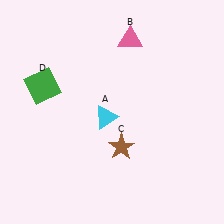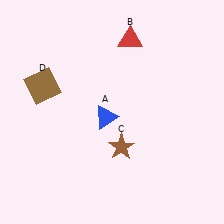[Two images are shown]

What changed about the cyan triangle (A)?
In Image 1, A is cyan. In Image 2, it changed to blue.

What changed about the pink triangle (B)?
In Image 1, B is pink. In Image 2, it changed to red.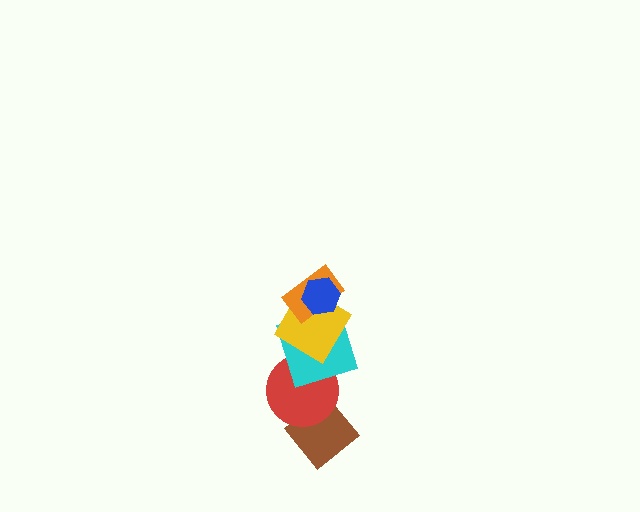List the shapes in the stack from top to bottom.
From top to bottom: the blue hexagon, the orange rectangle, the yellow diamond, the cyan square, the red circle, the brown diamond.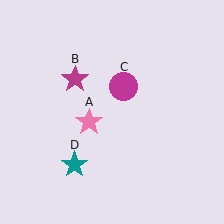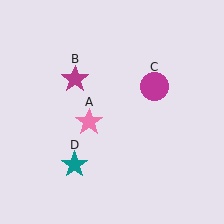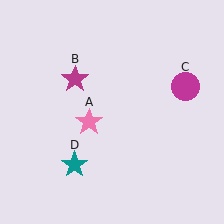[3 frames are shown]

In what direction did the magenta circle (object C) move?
The magenta circle (object C) moved right.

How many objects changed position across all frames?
1 object changed position: magenta circle (object C).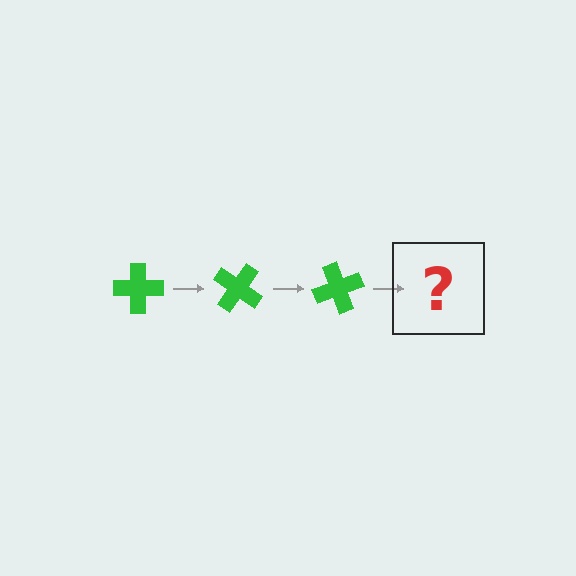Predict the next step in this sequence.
The next step is a green cross rotated 105 degrees.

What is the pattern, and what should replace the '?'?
The pattern is that the cross rotates 35 degrees each step. The '?' should be a green cross rotated 105 degrees.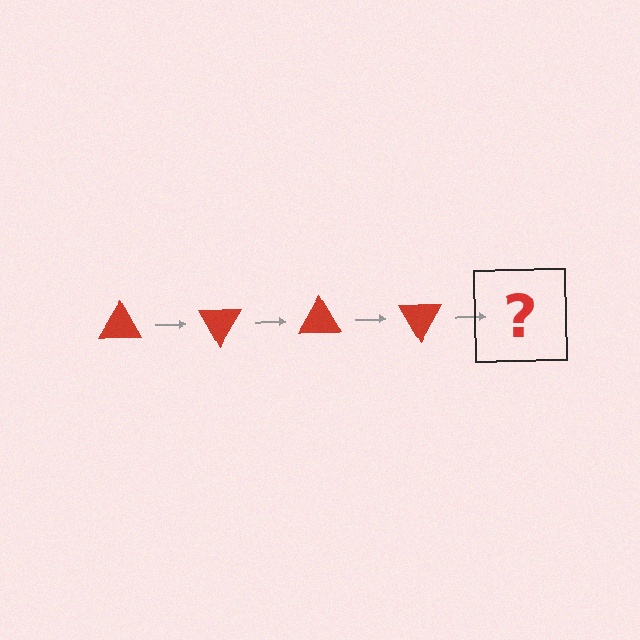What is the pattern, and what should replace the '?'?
The pattern is that the triangle rotates 60 degrees each step. The '?' should be a red triangle rotated 240 degrees.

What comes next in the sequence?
The next element should be a red triangle rotated 240 degrees.